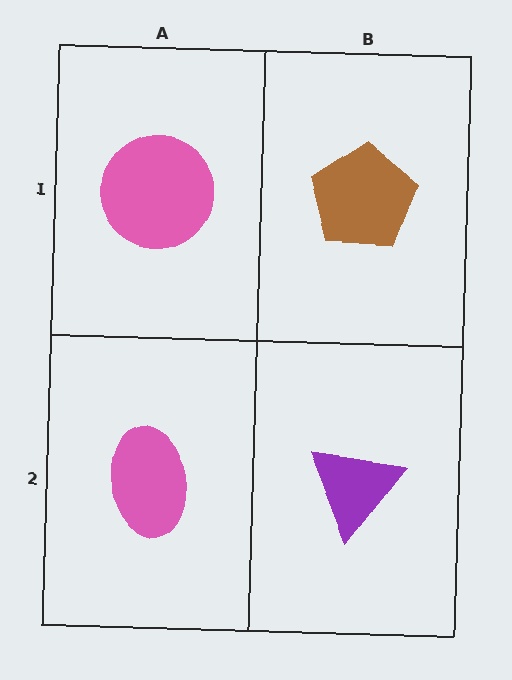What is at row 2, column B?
A purple triangle.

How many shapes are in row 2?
2 shapes.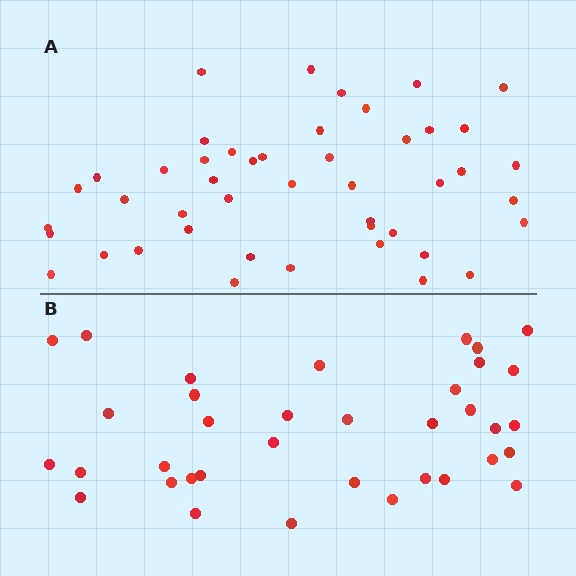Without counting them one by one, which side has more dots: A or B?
Region A (the top region) has more dots.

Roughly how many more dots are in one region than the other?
Region A has roughly 10 or so more dots than region B.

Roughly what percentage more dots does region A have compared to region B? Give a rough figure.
About 30% more.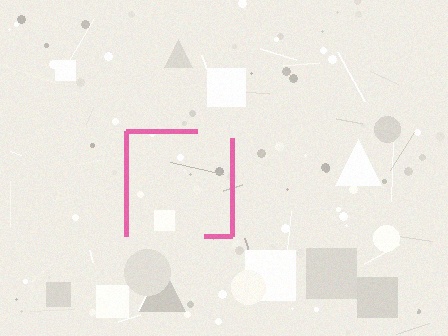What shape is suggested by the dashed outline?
The dashed outline suggests a square.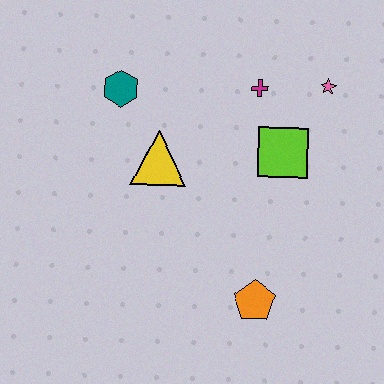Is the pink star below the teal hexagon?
No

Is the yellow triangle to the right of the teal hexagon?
Yes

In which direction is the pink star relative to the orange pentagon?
The pink star is above the orange pentagon.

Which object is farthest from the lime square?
The teal hexagon is farthest from the lime square.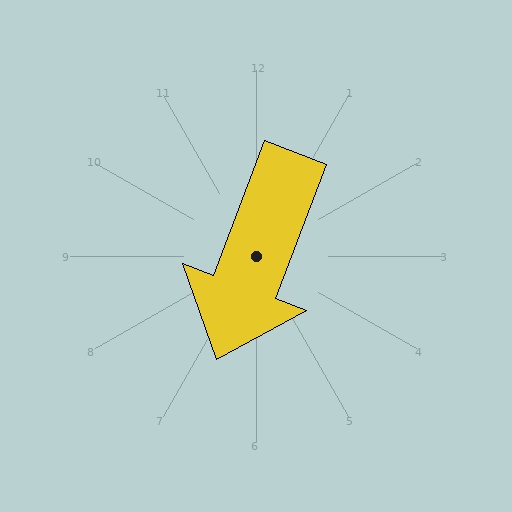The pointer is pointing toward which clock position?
Roughly 7 o'clock.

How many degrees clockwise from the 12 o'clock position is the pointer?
Approximately 201 degrees.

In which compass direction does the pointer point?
South.